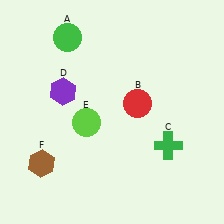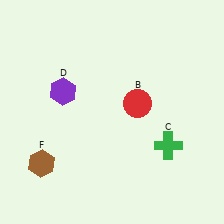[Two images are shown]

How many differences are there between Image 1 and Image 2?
There are 2 differences between the two images.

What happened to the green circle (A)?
The green circle (A) was removed in Image 2. It was in the top-left area of Image 1.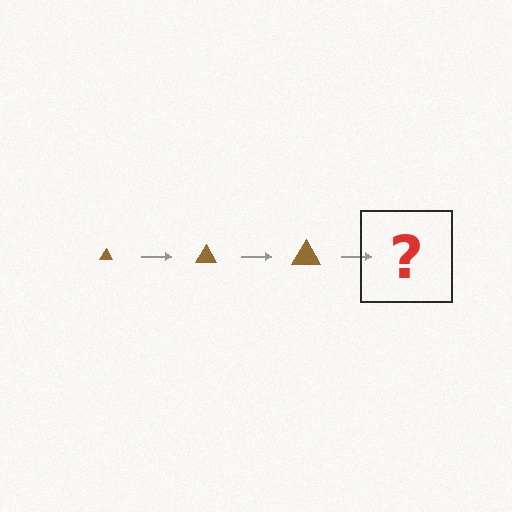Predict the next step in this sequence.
The next step is a brown triangle, larger than the previous one.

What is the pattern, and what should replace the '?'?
The pattern is that the triangle gets progressively larger each step. The '?' should be a brown triangle, larger than the previous one.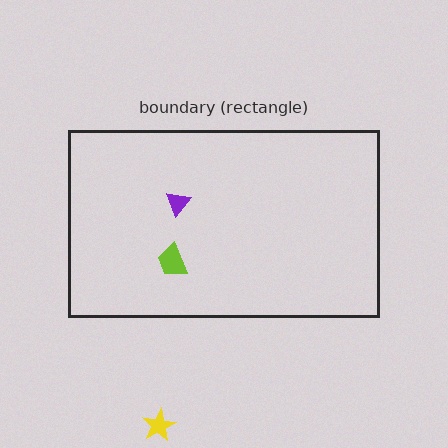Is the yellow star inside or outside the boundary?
Outside.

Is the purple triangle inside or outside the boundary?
Inside.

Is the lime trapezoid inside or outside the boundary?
Inside.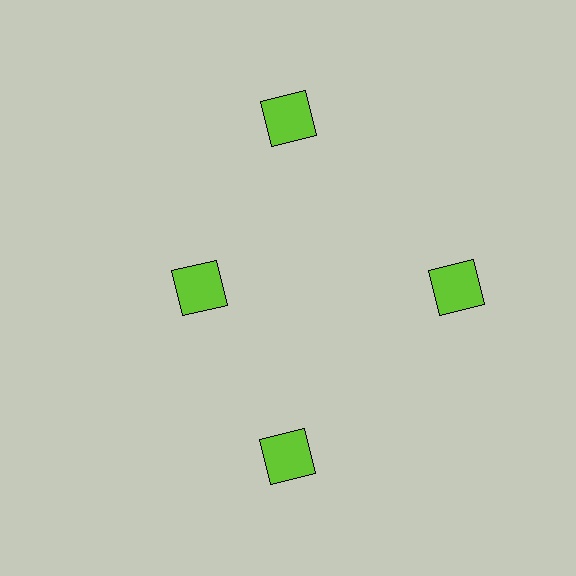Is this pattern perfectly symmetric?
No. The 4 lime squares are arranged in a ring, but one element near the 9 o'clock position is pulled inward toward the center, breaking the 4-fold rotational symmetry.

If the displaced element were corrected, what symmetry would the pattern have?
It would have 4-fold rotational symmetry — the pattern would map onto itself every 90 degrees.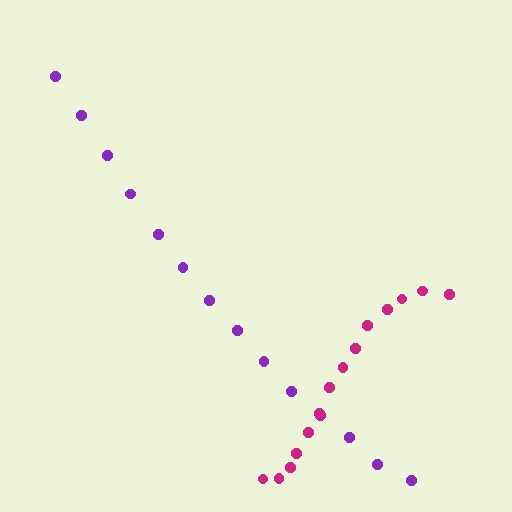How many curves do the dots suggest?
There are 2 distinct paths.